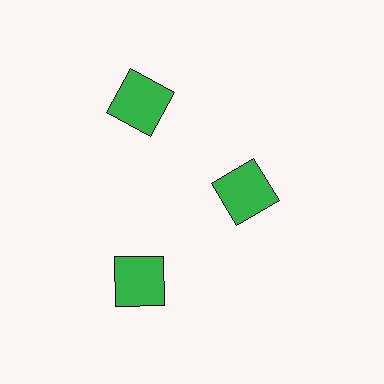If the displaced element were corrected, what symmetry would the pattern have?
It would have 3-fold rotational symmetry — the pattern would map onto itself every 120 degrees.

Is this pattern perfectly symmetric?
No. The 3 green squares are arranged in a ring, but one element near the 3 o'clock position is pulled inward toward the center, breaking the 3-fold rotational symmetry.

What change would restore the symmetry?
The symmetry would be restored by moving it outward, back onto the ring so that all 3 squares sit at equal angles and equal distance from the center.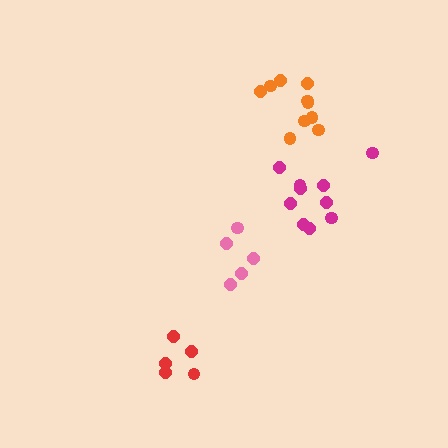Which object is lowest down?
The red cluster is bottommost.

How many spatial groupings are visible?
There are 4 spatial groupings.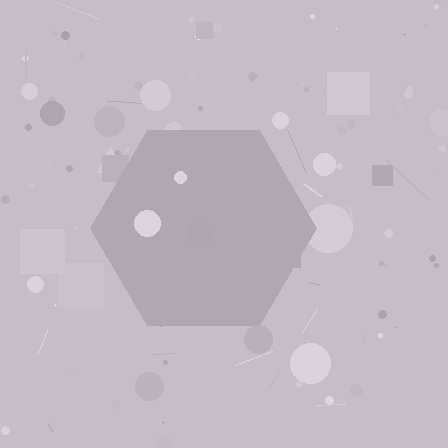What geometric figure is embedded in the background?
A hexagon is embedded in the background.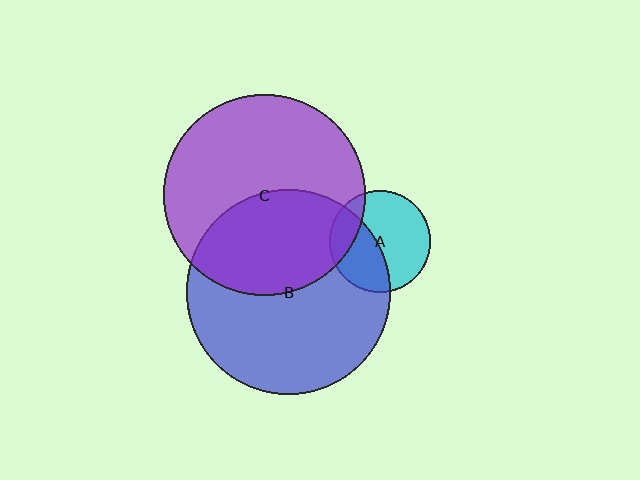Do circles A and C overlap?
Yes.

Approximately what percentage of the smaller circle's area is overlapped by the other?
Approximately 20%.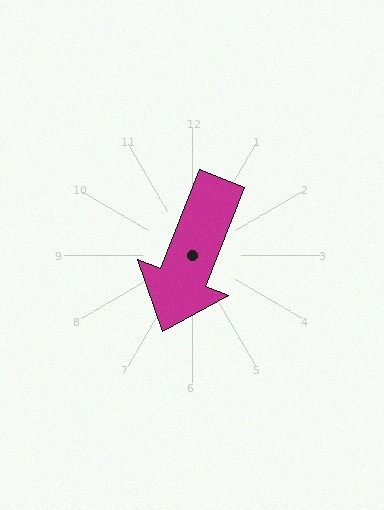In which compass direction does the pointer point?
South.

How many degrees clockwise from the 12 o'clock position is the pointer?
Approximately 201 degrees.